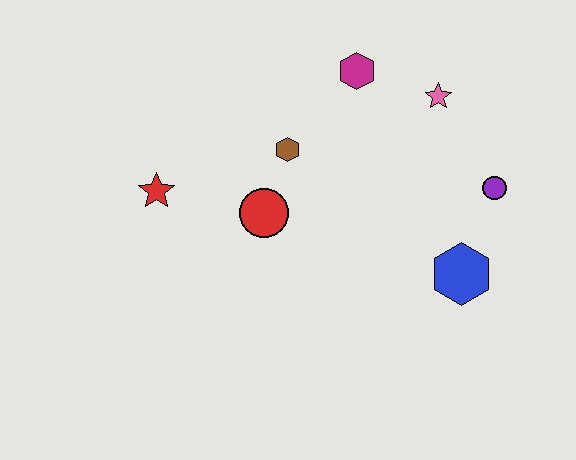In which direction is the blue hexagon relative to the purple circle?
The blue hexagon is below the purple circle.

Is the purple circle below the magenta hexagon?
Yes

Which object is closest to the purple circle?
The blue hexagon is closest to the purple circle.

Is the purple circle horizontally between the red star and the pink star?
No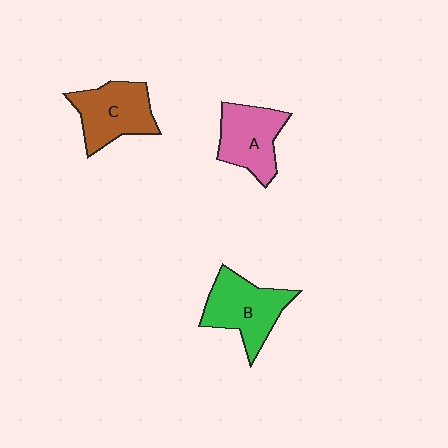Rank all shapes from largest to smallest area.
From largest to smallest: B (green), C (brown), A (pink).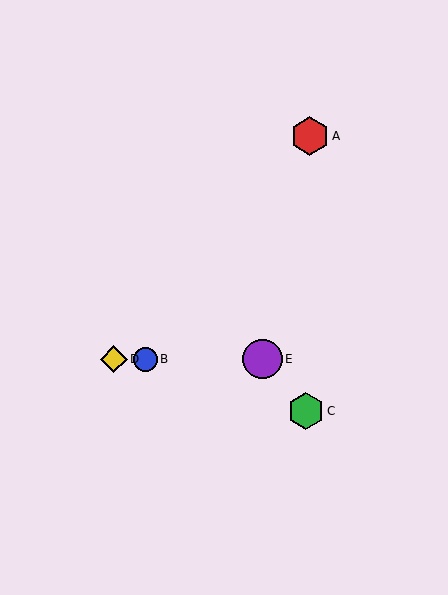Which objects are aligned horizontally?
Objects B, D, E are aligned horizontally.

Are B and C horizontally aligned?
No, B is at y≈359 and C is at y≈411.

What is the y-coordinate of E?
Object E is at y≈359.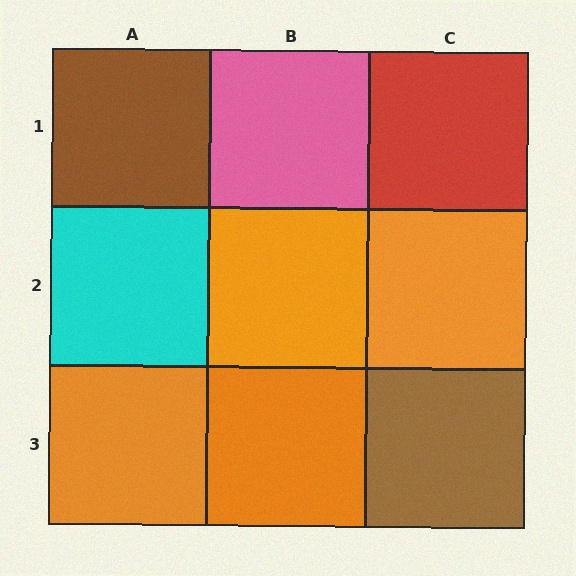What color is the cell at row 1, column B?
Pink.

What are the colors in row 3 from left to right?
Orange, orange, brown.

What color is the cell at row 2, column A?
Cyan.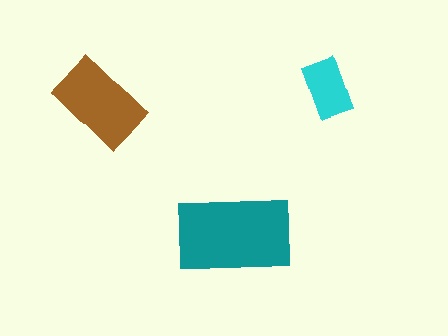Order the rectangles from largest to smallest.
the teal one, the brown one, the cyan one.